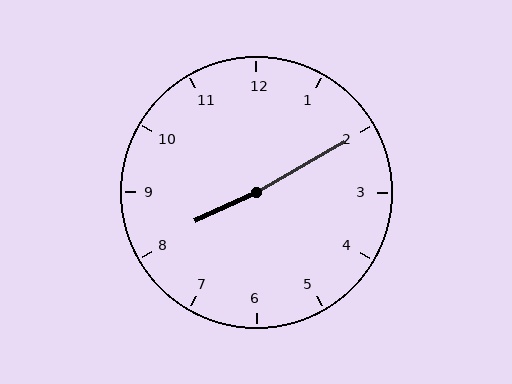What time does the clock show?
8:10.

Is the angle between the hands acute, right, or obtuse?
It is obtuse.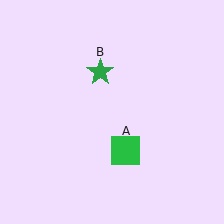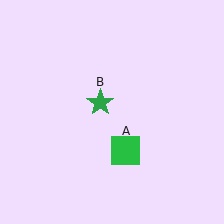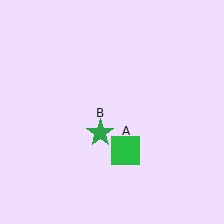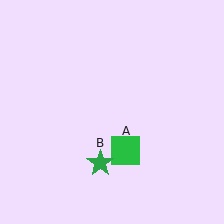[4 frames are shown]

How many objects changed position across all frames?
1 object changed position: green star (object B).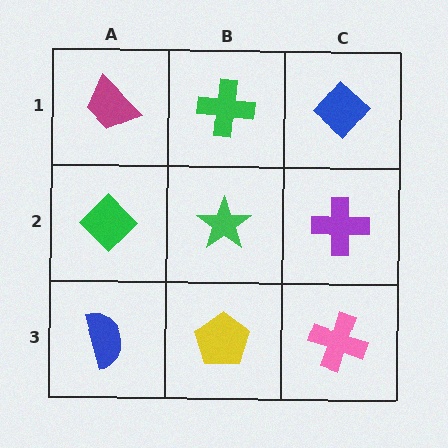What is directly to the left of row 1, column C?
A green cross.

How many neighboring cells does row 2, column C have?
3.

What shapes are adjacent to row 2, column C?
A blue diamond (row 1, column C), a pink cross (row 3, column C), a green star (row 2, column B).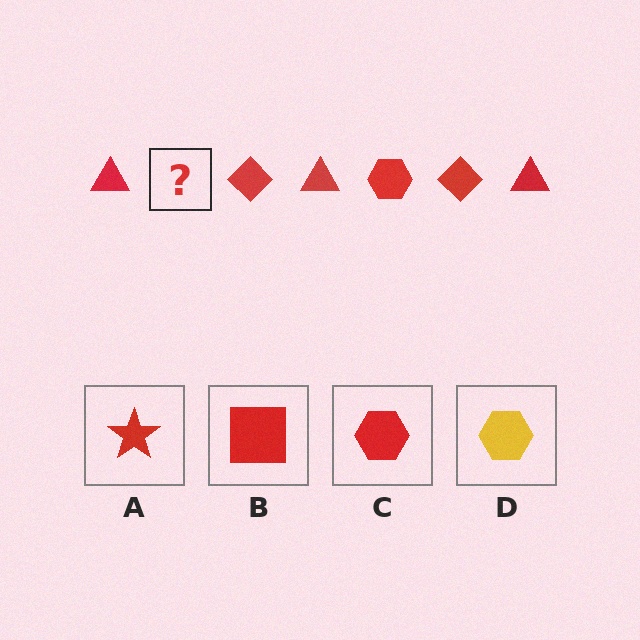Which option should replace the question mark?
Option C.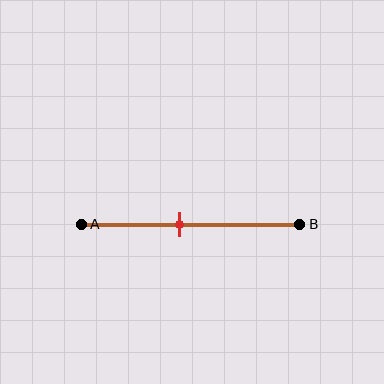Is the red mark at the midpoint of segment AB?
No, the mark is at about 45% from A, not at the 50% midpoint.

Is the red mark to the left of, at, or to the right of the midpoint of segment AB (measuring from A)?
The red mark is to the left of the midpoint of segment AB.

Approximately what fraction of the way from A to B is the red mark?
The red mark is approximately 45% of the way from A to B.